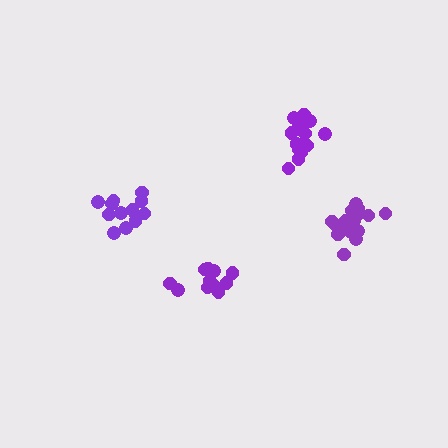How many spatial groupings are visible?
There are 4 spatial groupings.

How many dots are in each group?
Group 1: 12 dots, Group 2: 14 dots, Group 3: 17 dots, Group 4: 13 dots (56 total).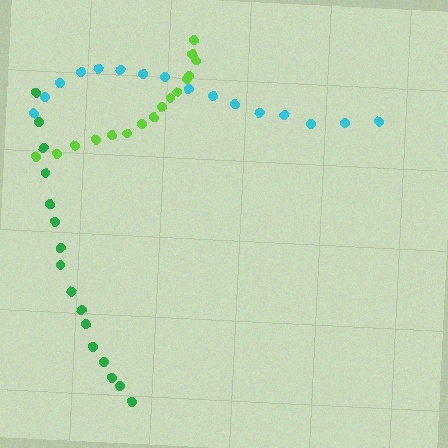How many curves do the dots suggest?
There are 3 distinct paths.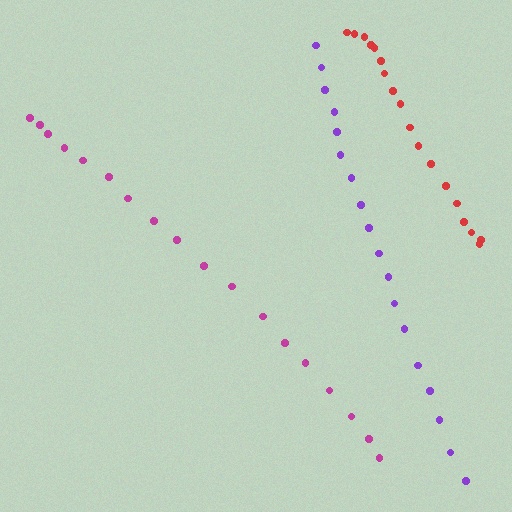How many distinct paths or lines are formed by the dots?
There are 3 distinct paths.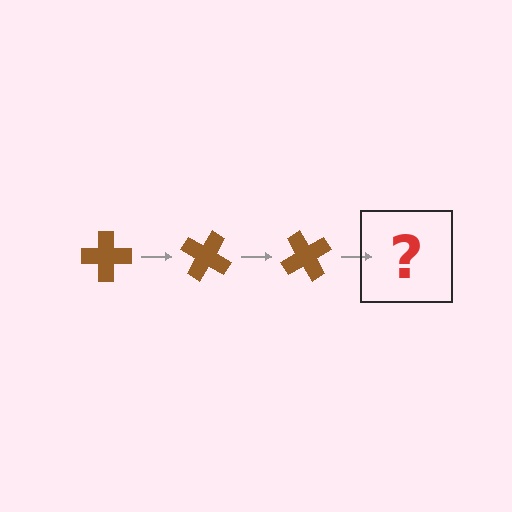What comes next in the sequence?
The next element should be a brown cross rotated 90 degrees.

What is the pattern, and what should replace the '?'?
The pattern is that the cross rotates 30 degrees each step. The '?' should be a brown cross rotated 90 degrees.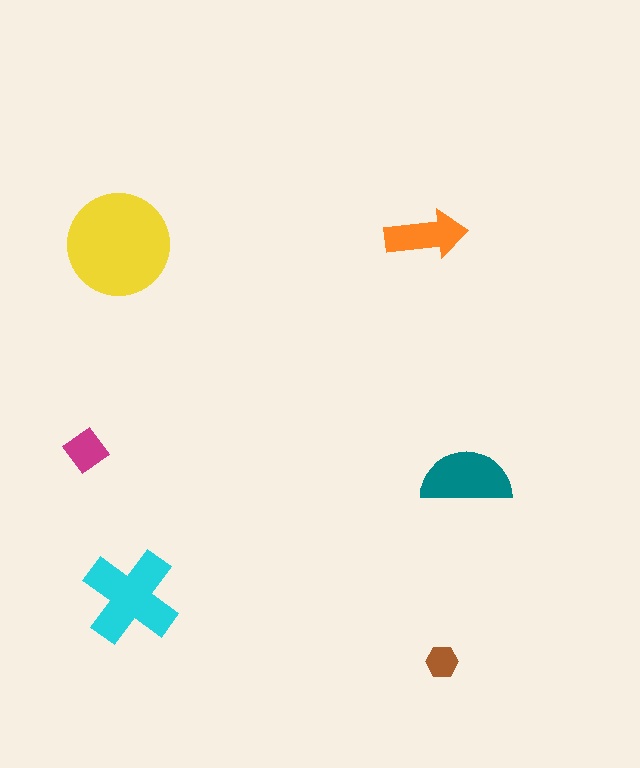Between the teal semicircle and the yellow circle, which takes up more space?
The yellow circle.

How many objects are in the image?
There are 6 objects in the image.